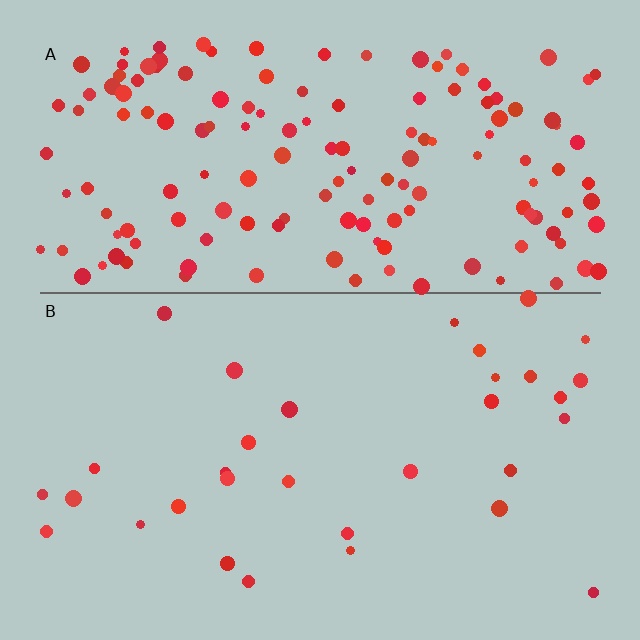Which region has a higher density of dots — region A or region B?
A (the top).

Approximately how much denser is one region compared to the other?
Approximately 4.8× — region A over region B.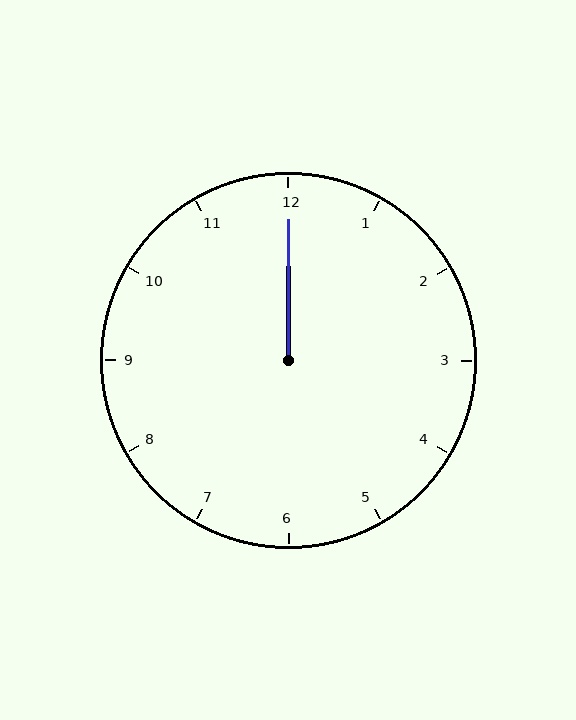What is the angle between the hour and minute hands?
Approximately 0 degrees.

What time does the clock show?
12:00.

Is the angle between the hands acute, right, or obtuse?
It is acute.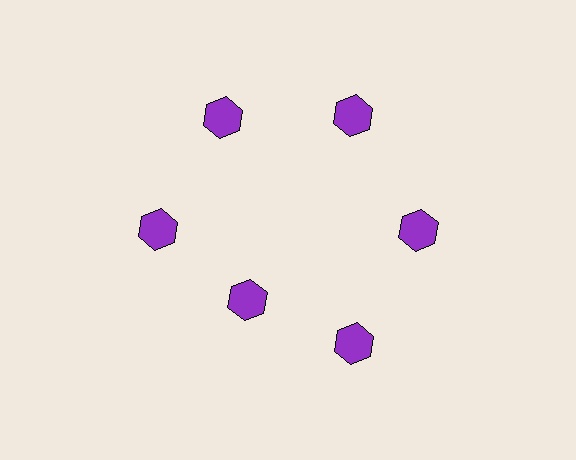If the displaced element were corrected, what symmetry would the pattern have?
It would have 6-fold rotational symmetry — the pattern would map onto itself every 60 degrees.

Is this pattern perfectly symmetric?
No. The 6 purple hexagons are arranged in a ring, but one element near the 7 o'clock position is pulled inward toward the center, breaking the 6-fold rotational symmetry.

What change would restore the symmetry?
The symmetry would be restored by moving it outward, back onto the ring so that all 6 hexagons sit at equal angles and equal distance from the center.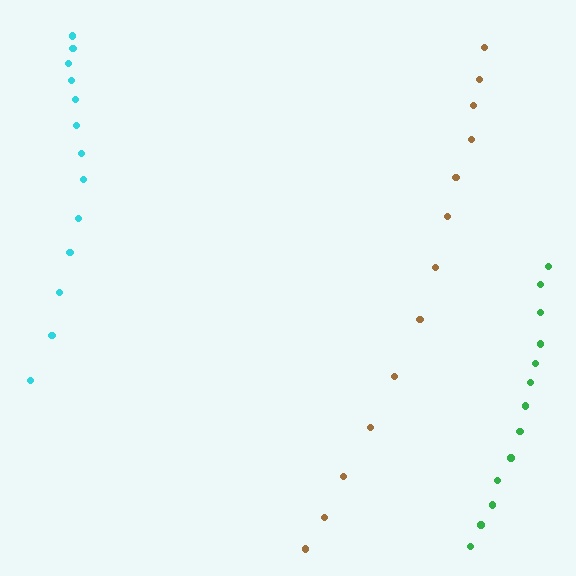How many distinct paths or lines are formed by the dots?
There are 3 distinct paths.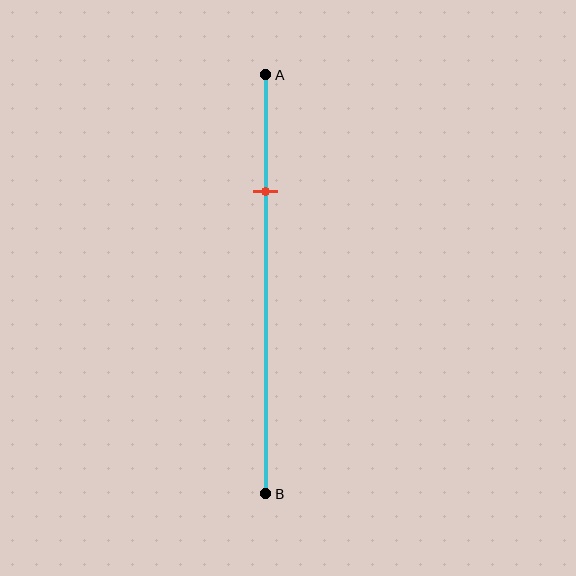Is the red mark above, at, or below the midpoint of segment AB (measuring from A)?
The red mark is above the midpoint of segment AB.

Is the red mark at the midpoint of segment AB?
No, the mark is at about 30% from A, not at the 50% midpoint.